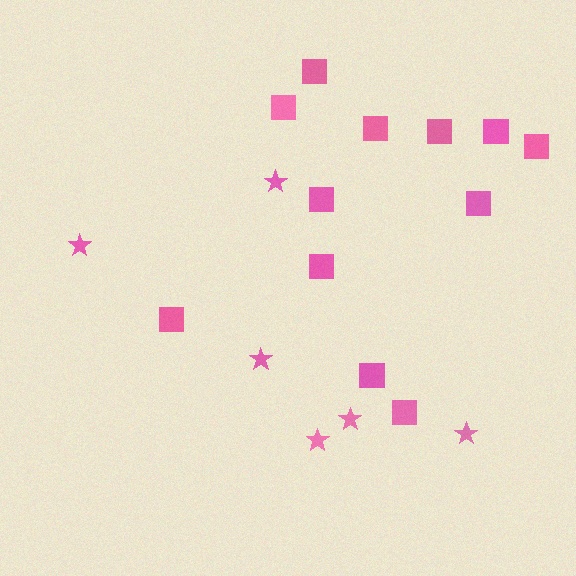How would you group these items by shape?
There are 2 groups: one group of stars (6) and one group of squares (12).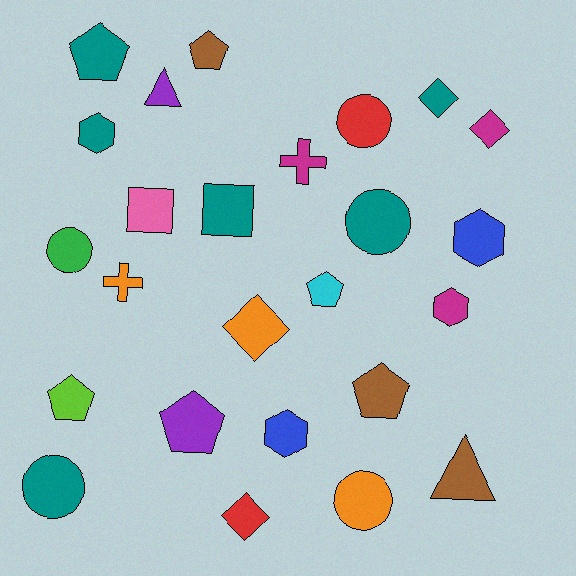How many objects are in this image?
There are 25 objects.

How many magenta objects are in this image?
There are 3 magenta objects.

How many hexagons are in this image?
There are 4 hexagons.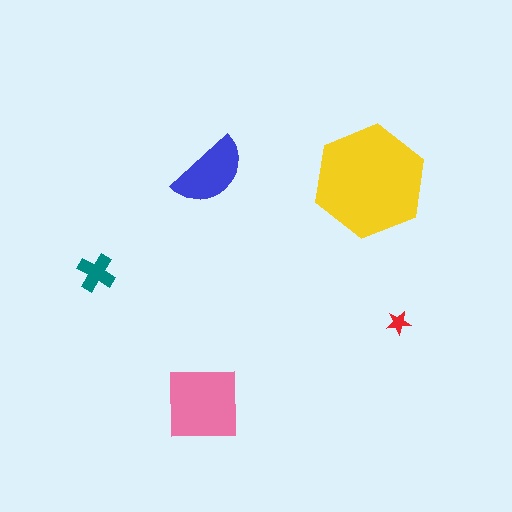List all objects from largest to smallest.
The yellow hexagon, the pink square, the blue semicircle, the teal cross, the red star.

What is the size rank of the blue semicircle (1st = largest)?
3rd.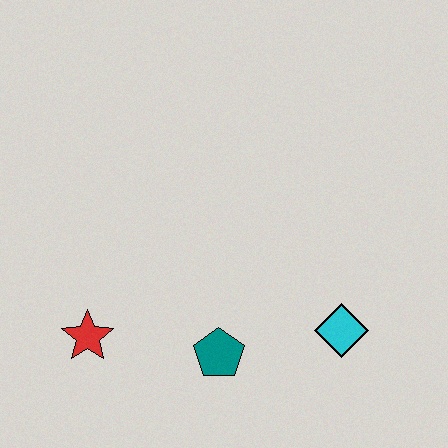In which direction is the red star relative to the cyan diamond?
The red star is to the left of the cyan diamond.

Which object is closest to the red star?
The teal pentagon is closest to the red star.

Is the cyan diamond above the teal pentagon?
Yes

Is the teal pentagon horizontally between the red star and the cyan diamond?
Yes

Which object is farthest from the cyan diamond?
The red star is farthest from the cyan diamond.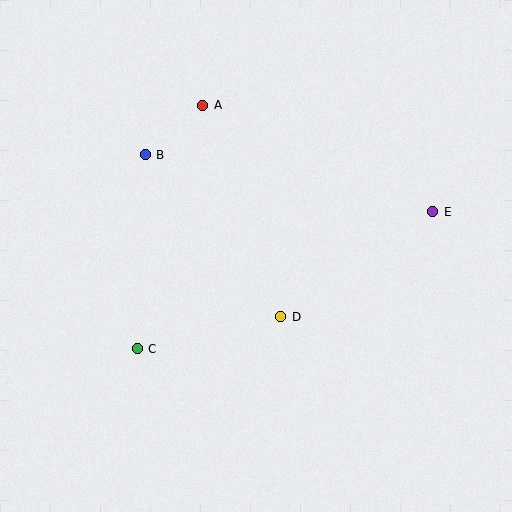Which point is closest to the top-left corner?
Point B is closest to the top-left corner.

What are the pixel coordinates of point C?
Point C is at (137, 349).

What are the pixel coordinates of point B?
Point B is at (145, 155).